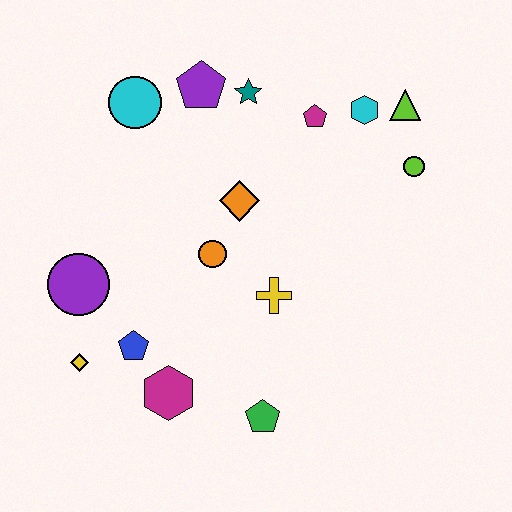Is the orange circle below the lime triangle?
Yes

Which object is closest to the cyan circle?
The purple pentagon is closest to the cyan circle.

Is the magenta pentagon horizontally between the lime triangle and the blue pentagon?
Yes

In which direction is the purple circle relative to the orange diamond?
The purple circle is to the left of the orange diamond.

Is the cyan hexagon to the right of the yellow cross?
Yes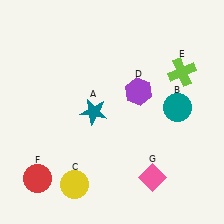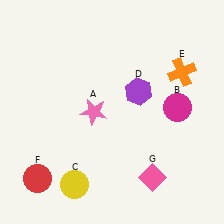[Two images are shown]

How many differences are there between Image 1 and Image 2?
There are 3 differences between the two images.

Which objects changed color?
A changed from teal to pink. B changed from teal to magenta. E changed from lime to orange.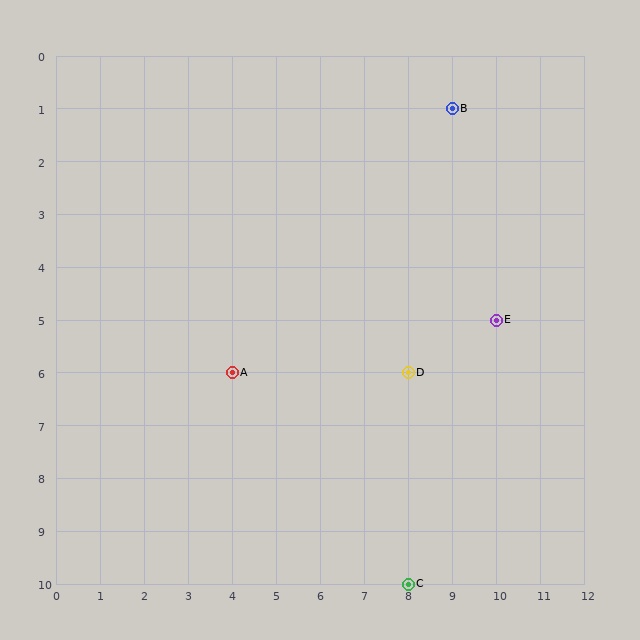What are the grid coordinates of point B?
Point B is at grid coordinates (9, 1).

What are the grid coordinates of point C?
Point C is at grid coordinates (8, 10).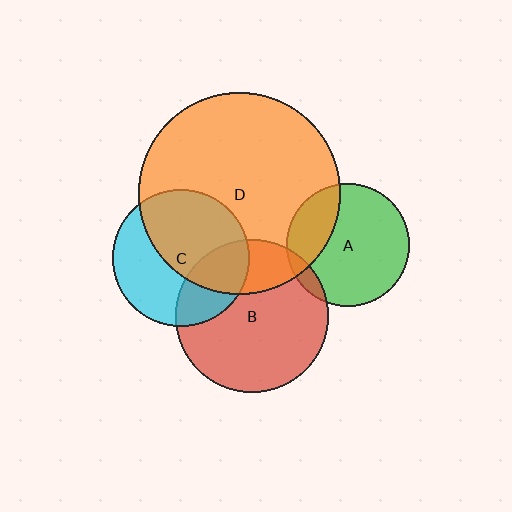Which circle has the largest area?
Circle D (orange).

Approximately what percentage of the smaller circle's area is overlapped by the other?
Approximately 30%.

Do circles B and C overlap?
Yes.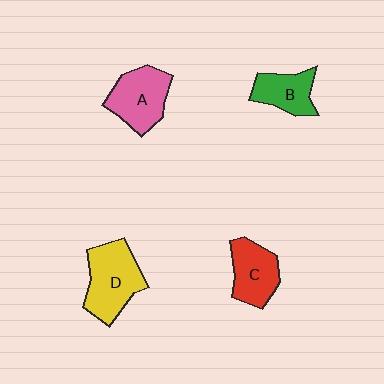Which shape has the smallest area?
Shape B (green).